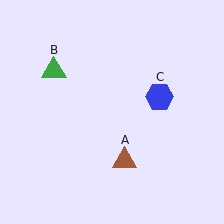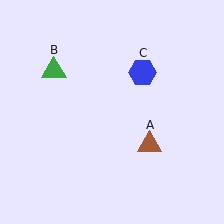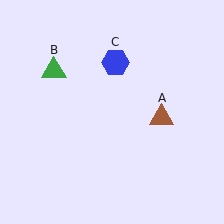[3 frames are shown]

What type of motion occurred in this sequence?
The brown triangle (object A), blue hexagon (object C) rotated counterclockwise around the center of the scene.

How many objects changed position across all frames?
2 objects changed position: brown triangle (object A), blue hexagon (object C).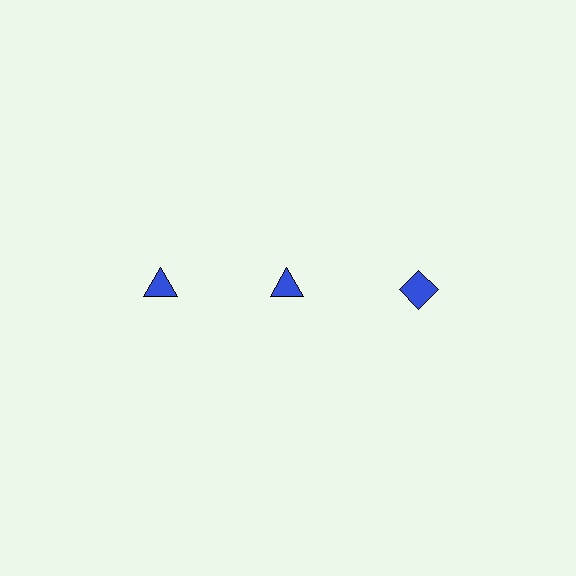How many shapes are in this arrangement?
There are 3 shapes arranged in a grid pattern.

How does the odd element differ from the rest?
It has a different shape: diamond instead of triangle.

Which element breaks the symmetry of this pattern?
The blue diamond in the top row, center column breaks the symmetry. All other shapes are blue triangles.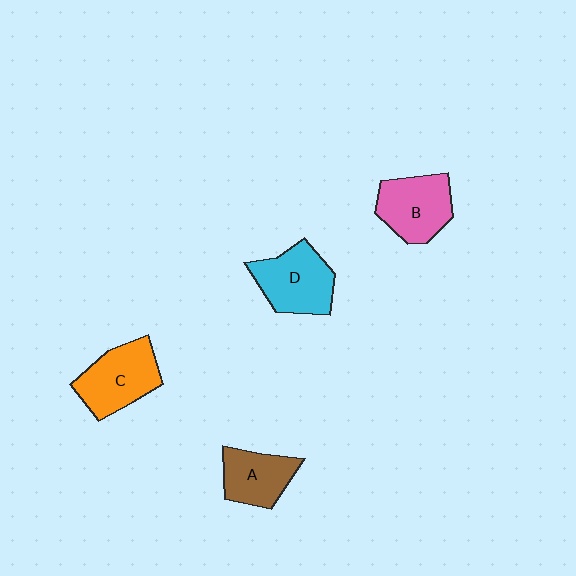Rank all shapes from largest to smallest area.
From largest to smallest: C (orange), D (cyan), B (pink), A (brown).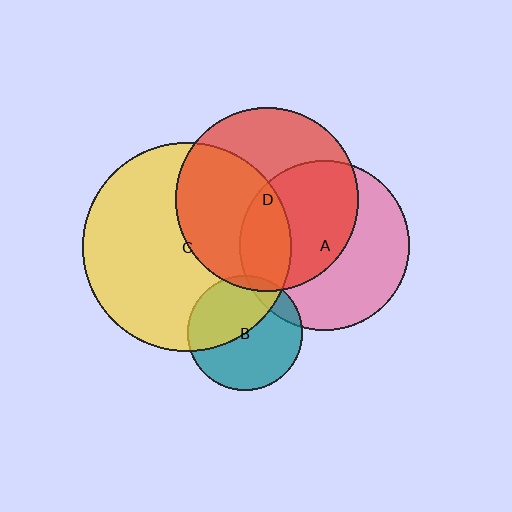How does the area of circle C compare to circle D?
Approximately 1.3 times.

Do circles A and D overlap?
Yes.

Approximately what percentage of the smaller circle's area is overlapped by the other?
Approximately 55%.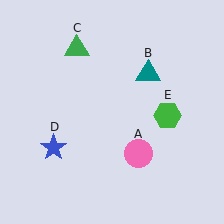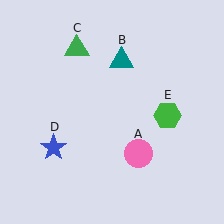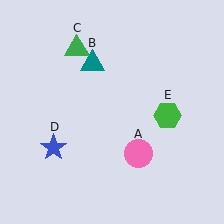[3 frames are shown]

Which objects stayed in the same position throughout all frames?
Pink circle (object A) and green triangle (object C) and blue star (object D) and green hexagon (object E) remained stationary.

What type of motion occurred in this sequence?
The teal triangle (object B) rotated counterclockwise around the center of the scene.